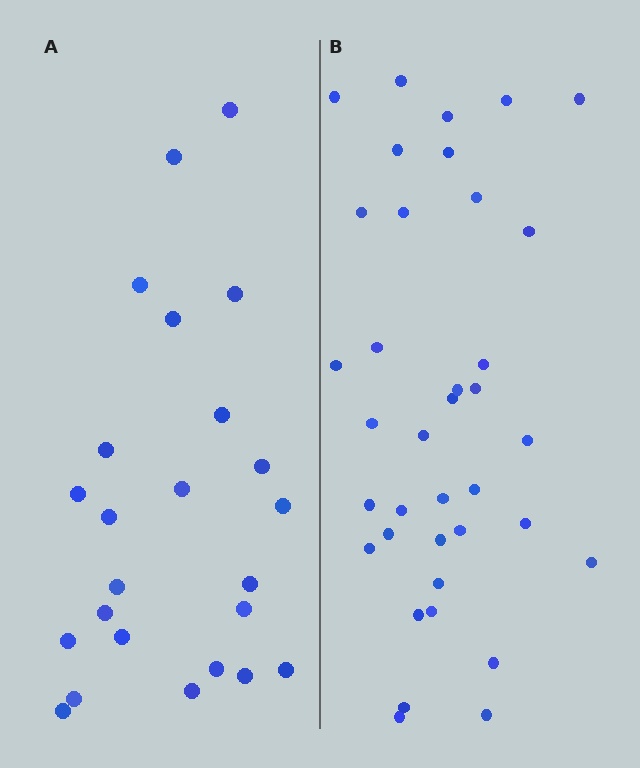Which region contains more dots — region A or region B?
Region B (the right region) has more dots.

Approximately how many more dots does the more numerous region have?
Region B has approximately 15 more dots than region A.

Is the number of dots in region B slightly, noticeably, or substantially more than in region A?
Region B has substantially more. The ratio is roughly 1.5 to 1.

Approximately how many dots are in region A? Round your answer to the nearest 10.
About 20 dots. (The exact count is 24, which rounds to 20.)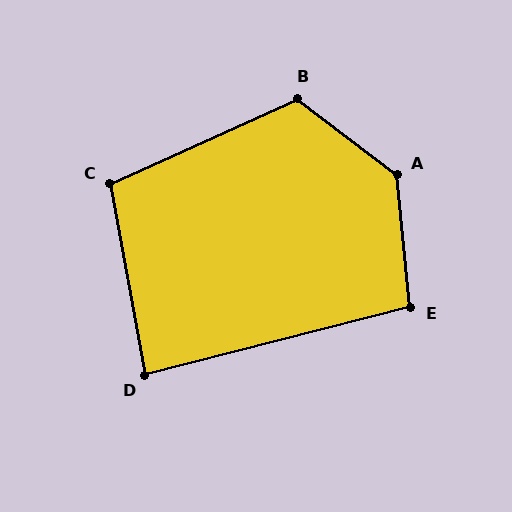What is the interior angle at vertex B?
Approximately 118 degrees (obtuse).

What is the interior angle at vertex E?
Approximately 99 degrees (obtuse).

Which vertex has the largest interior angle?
A, at approximately 133 degrees.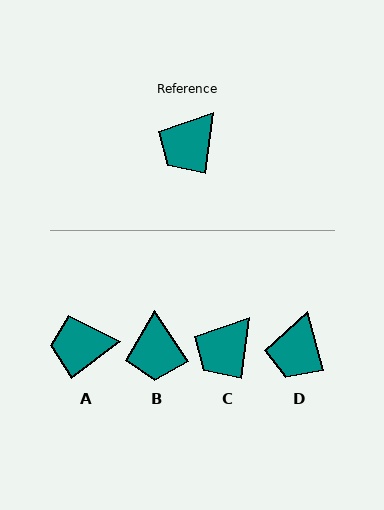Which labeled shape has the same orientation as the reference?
C.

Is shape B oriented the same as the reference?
No, it is off by about 41 degrees.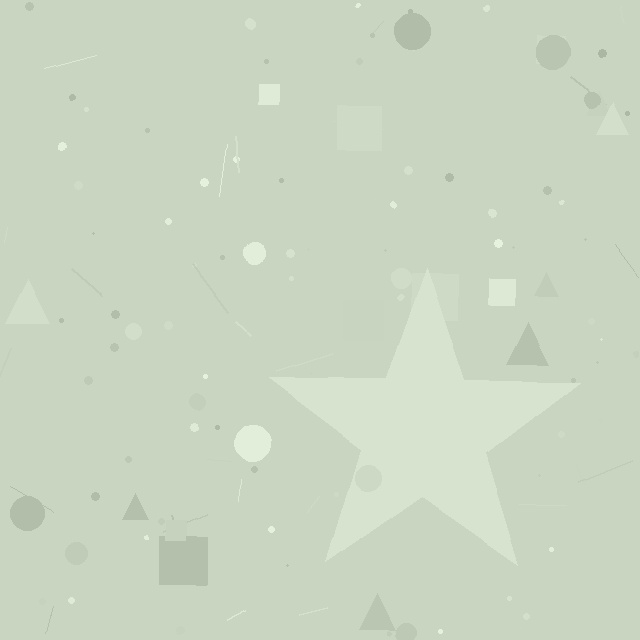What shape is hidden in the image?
A star is hidden in the image.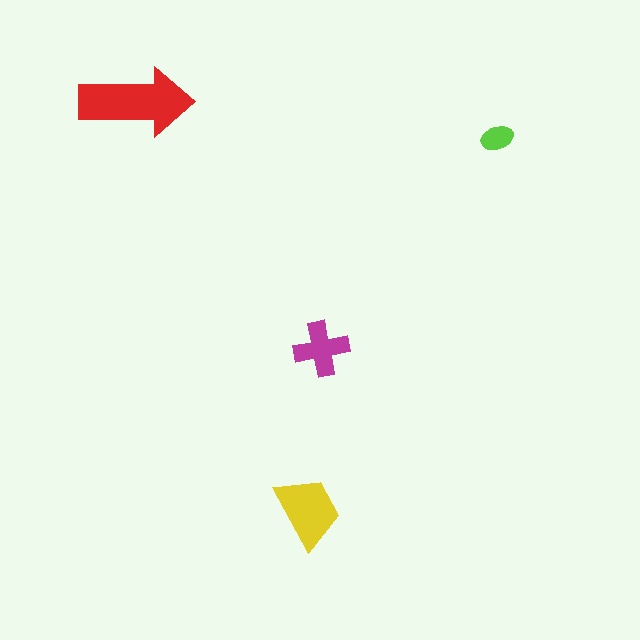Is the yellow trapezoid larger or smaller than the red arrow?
Smaller.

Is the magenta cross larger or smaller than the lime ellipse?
Larger.